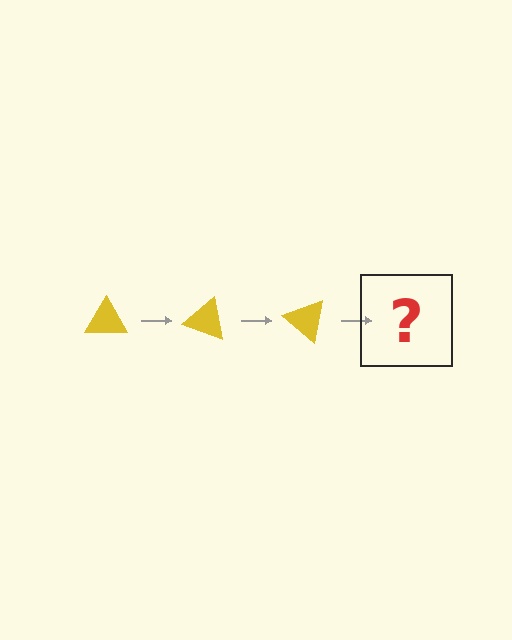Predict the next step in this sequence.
The next step is a yellow triangle rotated 60 degrees.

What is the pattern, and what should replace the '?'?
The pattern is that the triangle rotates 20 degrees each step. The '?' should be a yellow triangle rotated 60 degrees.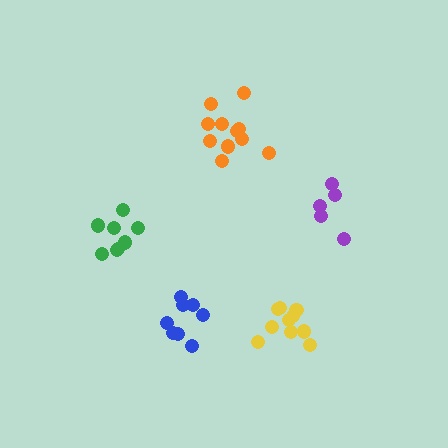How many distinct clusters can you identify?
There are 5 distinct clusters.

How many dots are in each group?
Group 1: 5 dots, Group 2: 10 dots, Group 3: 11 dots, Group 4: 8 dots, Group 5: 8 dots (42 total).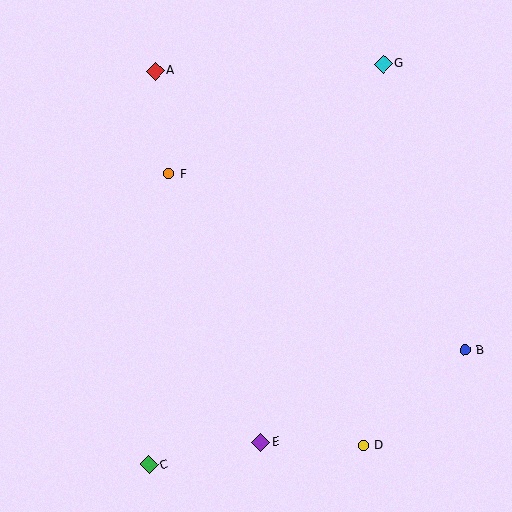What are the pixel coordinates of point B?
Point B is at (465, 350).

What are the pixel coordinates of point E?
Point E is at (261, 442).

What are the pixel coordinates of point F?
Point F is at (169, 174).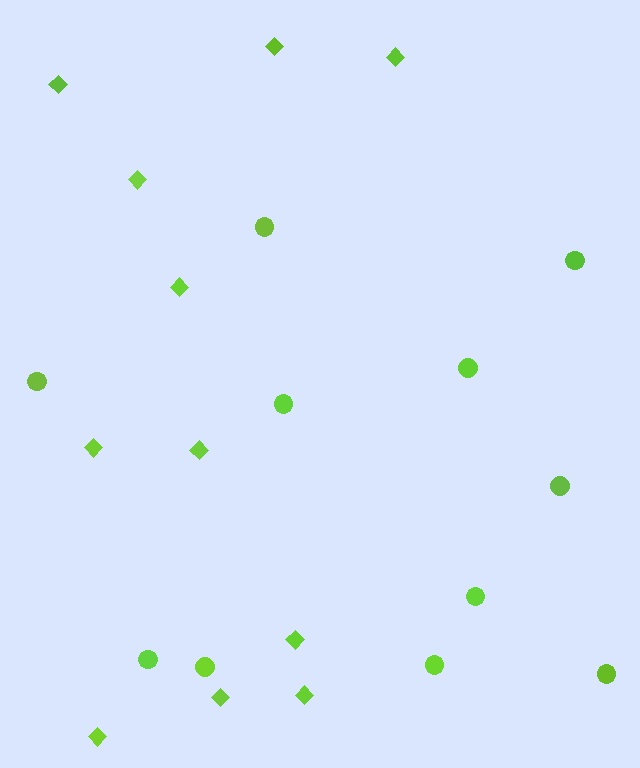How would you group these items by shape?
There are 2 groups: one group of diamonds (11) and one group of circles (11).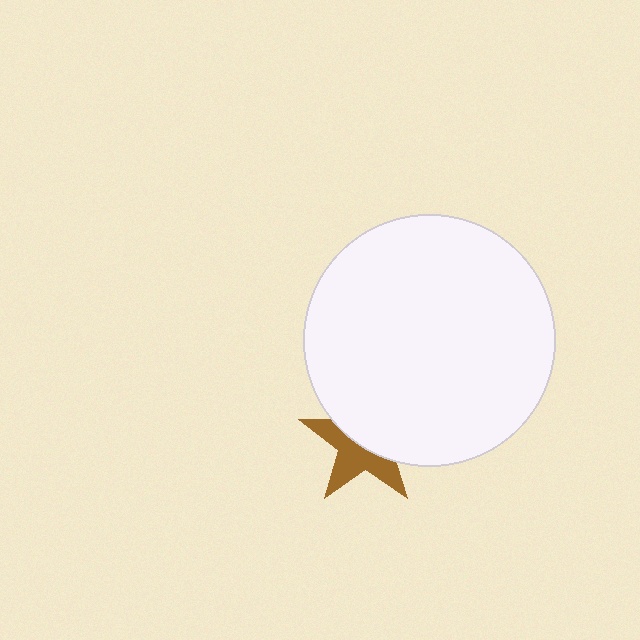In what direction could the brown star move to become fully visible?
The brown star could move down. That would shift it out from behind the white circle entirely.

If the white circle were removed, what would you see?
You would see the complete brown star.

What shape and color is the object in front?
The object in front is a white circle.